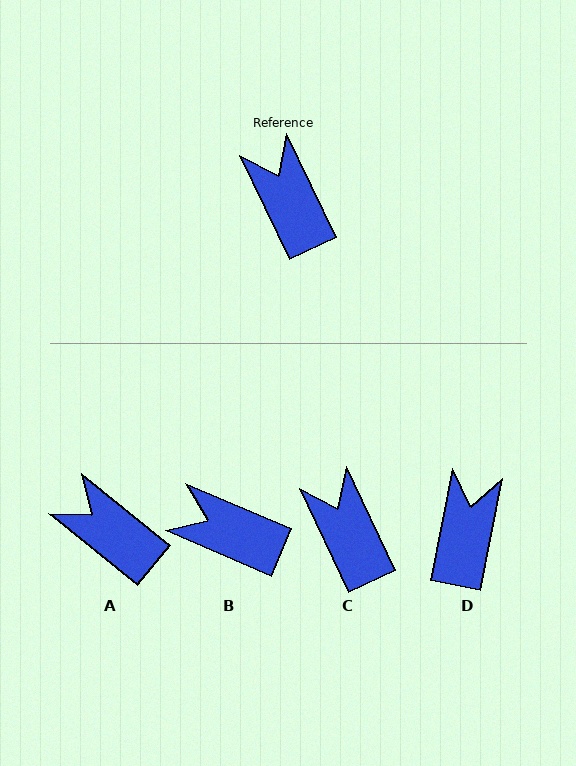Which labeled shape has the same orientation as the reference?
C.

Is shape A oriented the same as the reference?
No, it is off by about 25 degrees.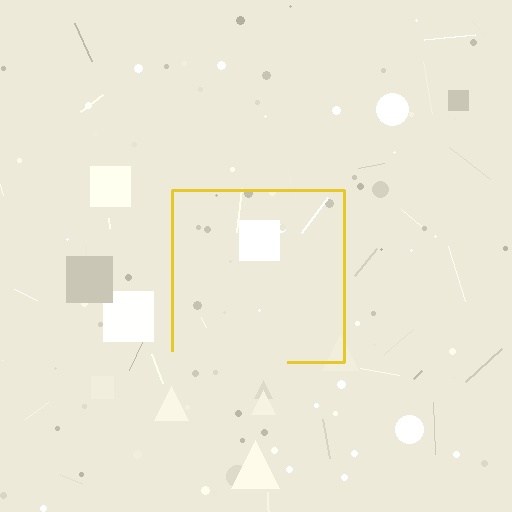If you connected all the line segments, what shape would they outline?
They would outline a square.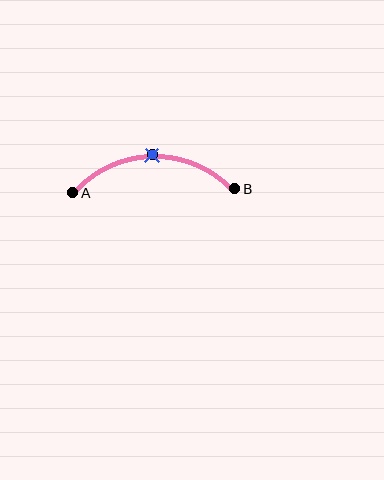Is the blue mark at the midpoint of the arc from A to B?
Yes. The blue mark lies on the arc at equal arc-length from both A and B — it is the arc midpoint.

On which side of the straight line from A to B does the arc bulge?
The arc bulges above the straight line connecting A and B.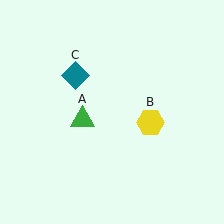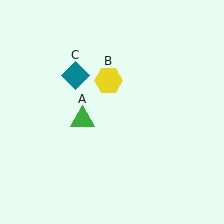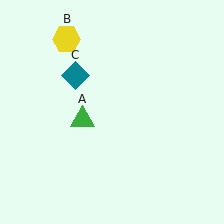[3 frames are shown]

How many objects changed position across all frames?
1 object changed position: yellow hexagon (object B).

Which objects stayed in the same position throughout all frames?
Green triangle (object A) and teal diamond (object C) remained stationary.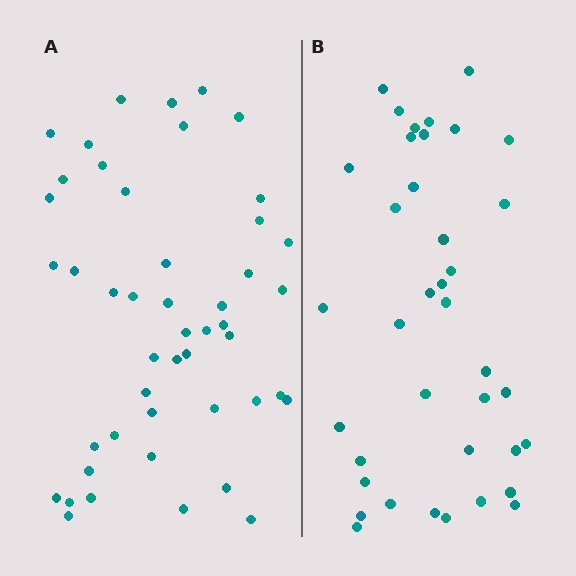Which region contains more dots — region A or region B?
Region A (the left region) has more dots.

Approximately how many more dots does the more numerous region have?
Region A has roughly 8 or so more dots than region B.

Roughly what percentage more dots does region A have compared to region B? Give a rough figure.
About 25% more.